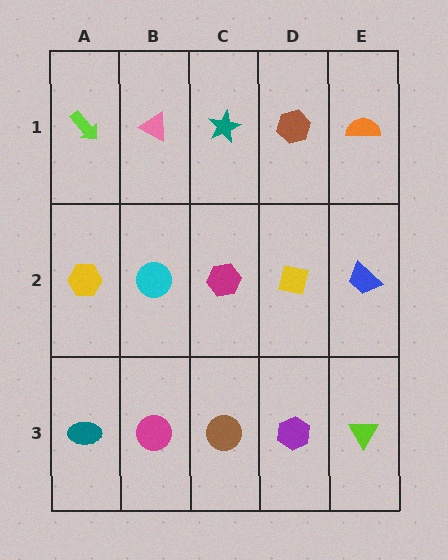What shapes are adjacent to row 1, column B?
A cyan circle (row 2, column B), a lime arrow (row 1, column A), a teal star (row 1, column C).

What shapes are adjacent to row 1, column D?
A yellow square (row 2, column D), a teal star (row 1, column C), an orange semicircle (row 1, column E).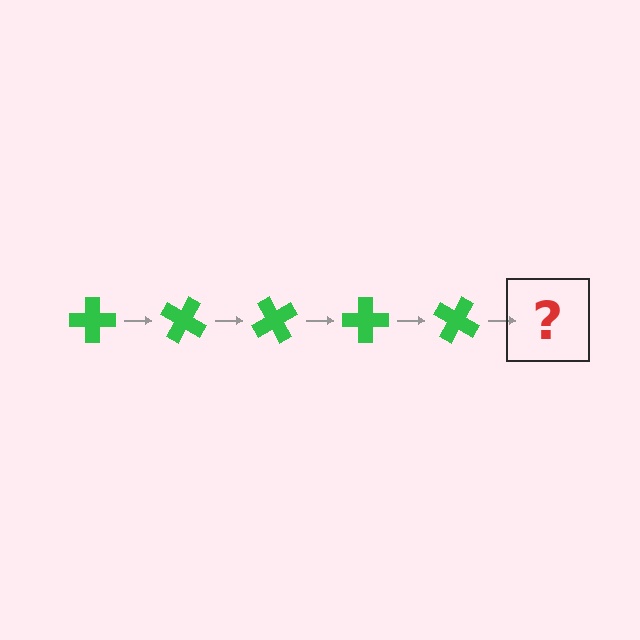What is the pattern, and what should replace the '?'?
The pattern is that the cross rotates 30 degrees each step. The '?' should be a green cross rotated 150 degrees.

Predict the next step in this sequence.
The next step is a green cross rotated 150 degrees.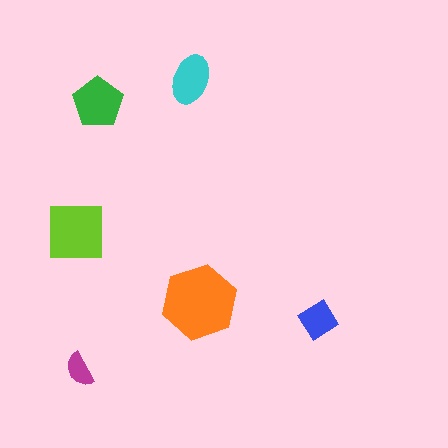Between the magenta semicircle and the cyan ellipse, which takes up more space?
The cyan ellipse.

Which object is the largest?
The orange hexagon.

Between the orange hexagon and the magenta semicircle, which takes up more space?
The orange hexagon.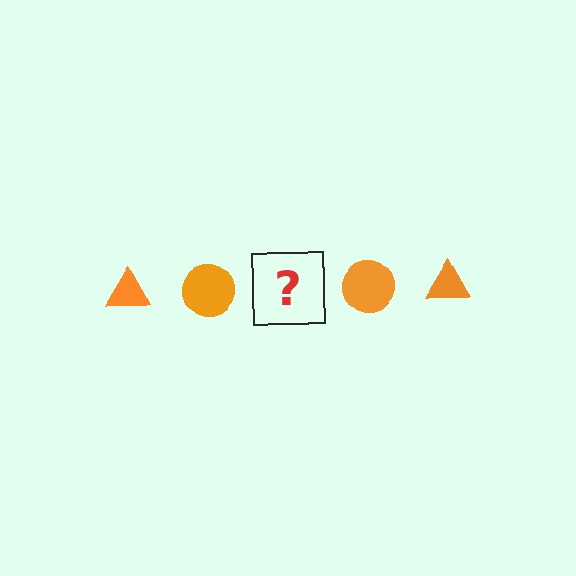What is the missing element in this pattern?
The missing element is an orange triangle.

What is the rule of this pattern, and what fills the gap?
The rule is that the pattern cycles through triangle, circle shapes in orange. The gap should be filled with an orange triangle.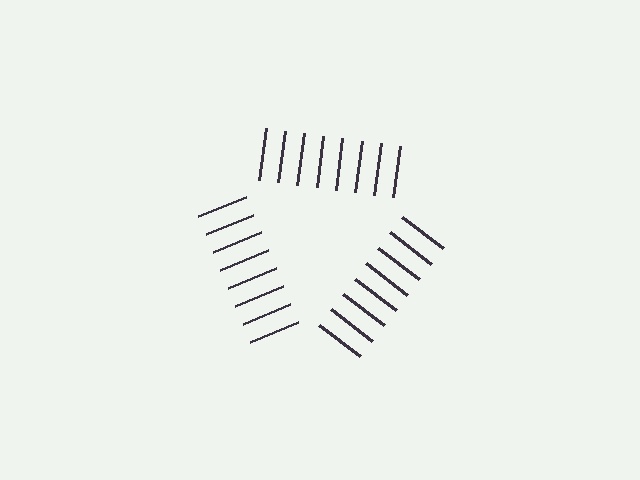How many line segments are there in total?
24 — 8 along each of the 3 edges.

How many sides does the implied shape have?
3 sides — the line-ends trace a triangle.